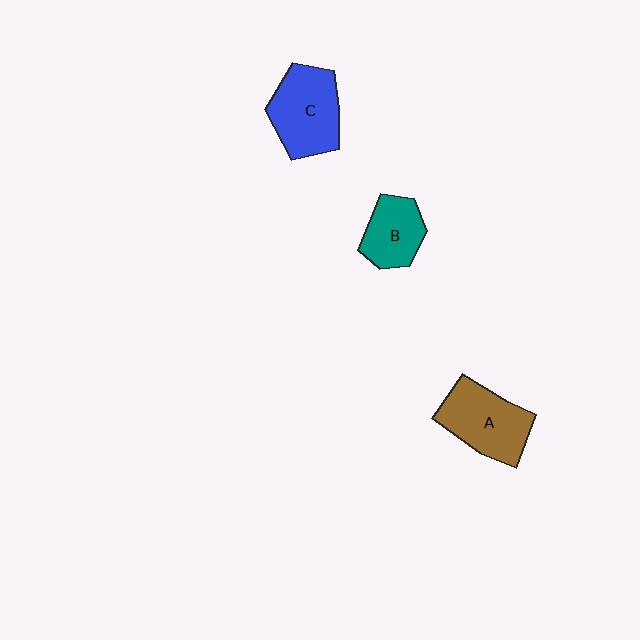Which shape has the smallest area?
Shape B (teal).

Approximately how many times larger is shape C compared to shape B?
Approximately 1.5 times.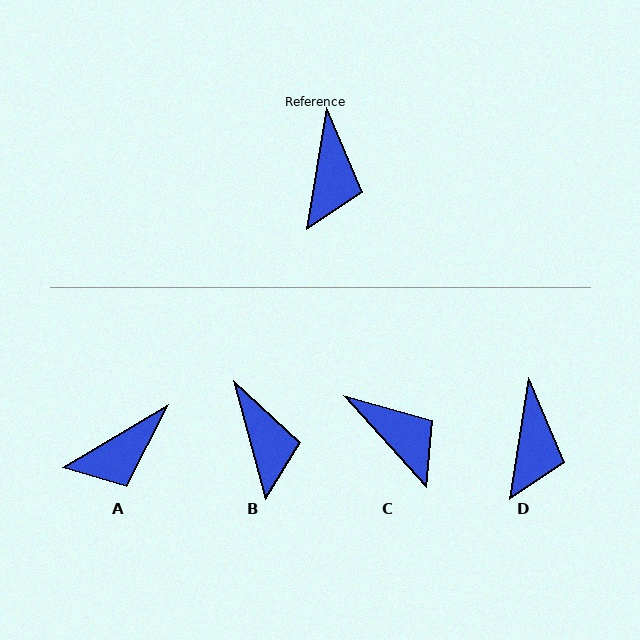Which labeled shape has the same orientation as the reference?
D.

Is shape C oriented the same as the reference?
No, it is off by about 51 degrees.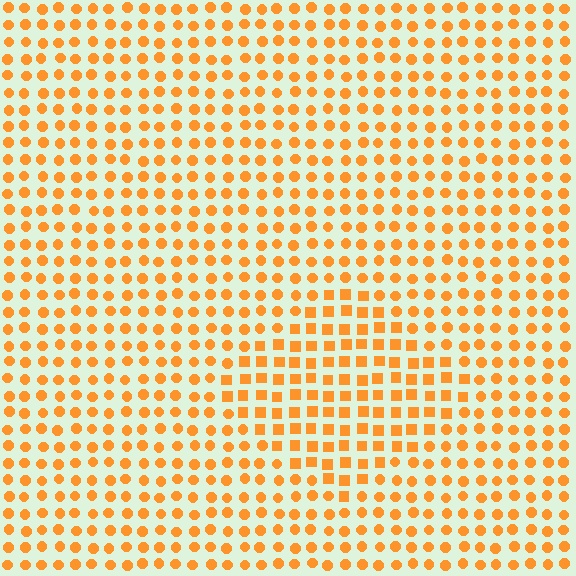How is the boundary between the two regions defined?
The boundary is defined by a change in element shape: squares inside vs. circles outside. All elements share the same color and spacing.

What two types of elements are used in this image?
The image uses squares inside the diamond region and circles outside it.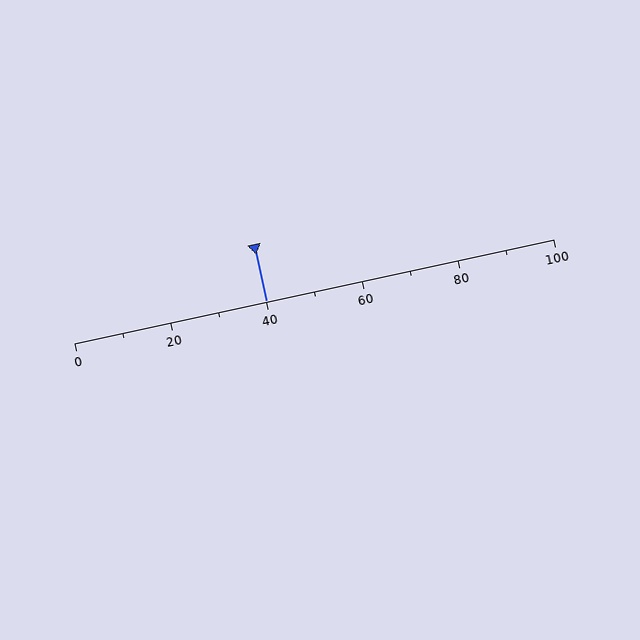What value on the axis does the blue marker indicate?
The marker indicates approximately 40.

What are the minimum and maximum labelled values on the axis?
The axis runs from 0 to 100.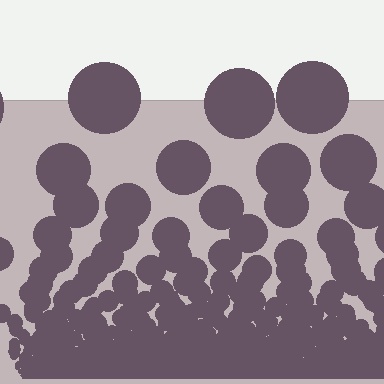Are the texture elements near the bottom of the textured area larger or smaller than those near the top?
Smaller. The gradient is inverted — elements near the bottom are smaller and denser.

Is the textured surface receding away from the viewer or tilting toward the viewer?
The surface appears to tilt toward the viewer. Texture elements get larger and sparser toward the top.